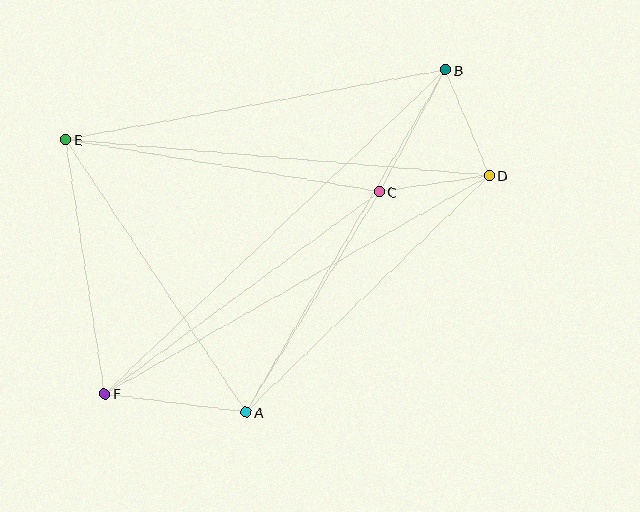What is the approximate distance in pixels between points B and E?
The distance between B and E is approximately 386 pixels.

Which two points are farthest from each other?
Points B and F are farthest from each other.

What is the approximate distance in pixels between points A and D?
The distance between A and D is approximately 339 pixels.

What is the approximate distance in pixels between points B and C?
The distance between B and C is approximately 138 pixels.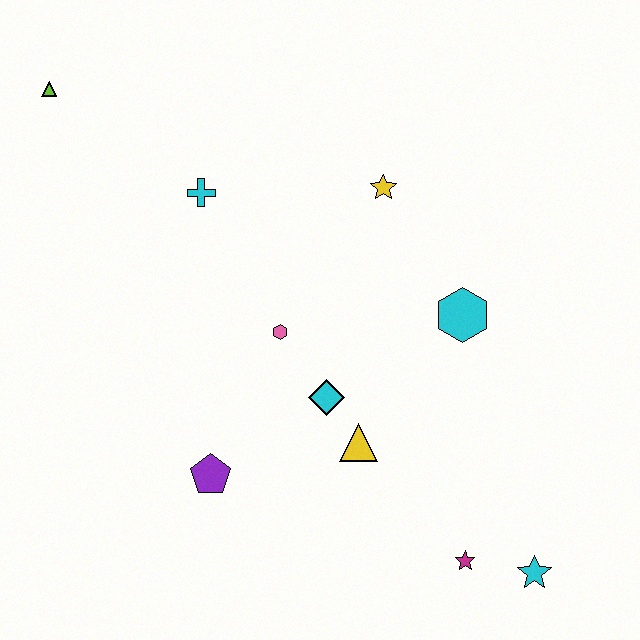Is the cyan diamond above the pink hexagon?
No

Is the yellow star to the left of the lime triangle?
No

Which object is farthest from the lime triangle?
The cyan star is farthest from the lime triangle.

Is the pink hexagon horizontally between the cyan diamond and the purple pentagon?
Yes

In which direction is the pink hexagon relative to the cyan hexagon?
The pink hexagon is to the left of the cyan hexagon.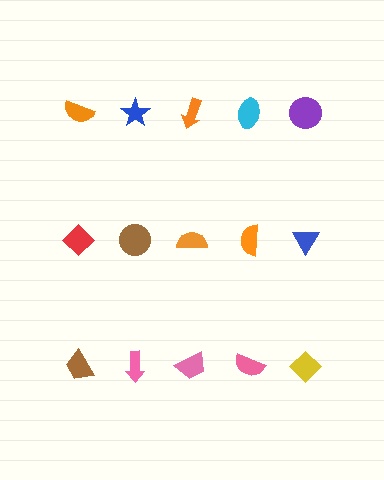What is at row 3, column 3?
A pink trapezoid.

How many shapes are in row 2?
5 shapes.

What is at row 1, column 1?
An orange semicircle.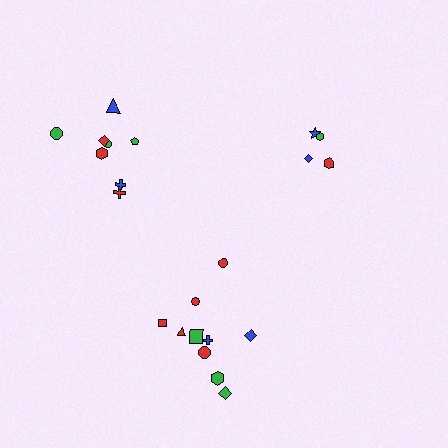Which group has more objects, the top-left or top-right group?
The top-left group.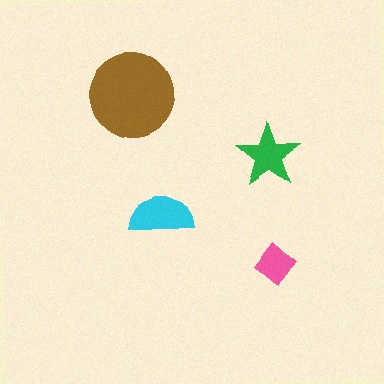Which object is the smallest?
The pink diamond.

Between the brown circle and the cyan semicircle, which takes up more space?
The brown circle.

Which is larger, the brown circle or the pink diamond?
The brown circle.